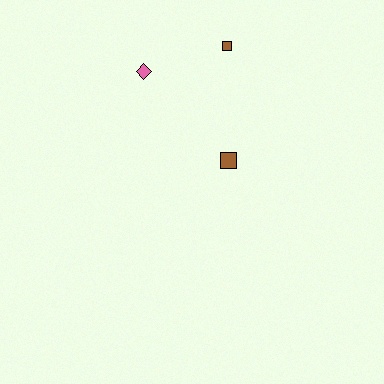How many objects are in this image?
There are 3 objects.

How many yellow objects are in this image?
There are no yellow objects.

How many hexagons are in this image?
There are no hexagons.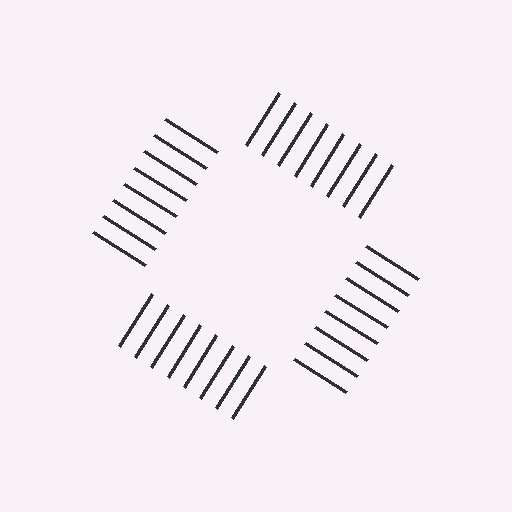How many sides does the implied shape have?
4 sides — the line-ends trace a square.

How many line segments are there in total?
32 — 8 along each of the 4 edges.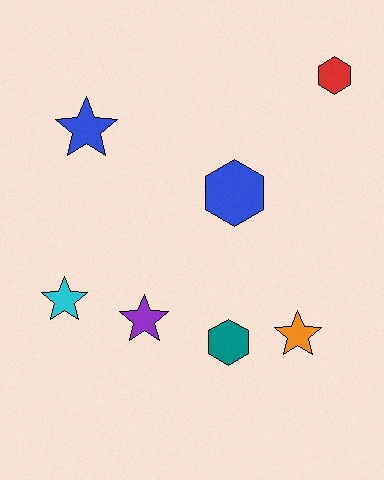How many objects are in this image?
There are 7 objects.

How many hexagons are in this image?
There are 3 hexagons.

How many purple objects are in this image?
There is 1 purple object.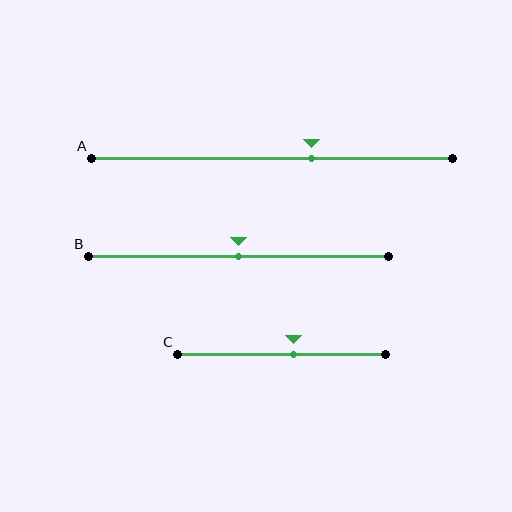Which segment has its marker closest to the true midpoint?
Segment B has its marker closest to the true midpoint.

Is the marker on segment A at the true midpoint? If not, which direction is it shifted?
No, the marker on segment A is shifted to the right by about 11% of the segment length.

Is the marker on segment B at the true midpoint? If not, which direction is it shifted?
Yes, the marker on segment B is at the true midpoint.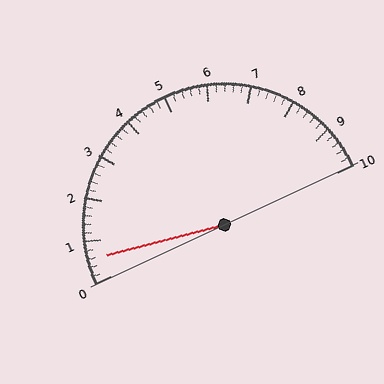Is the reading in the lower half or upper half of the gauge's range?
The reading is in the lower half of the range (0 to 10).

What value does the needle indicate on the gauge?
The needle indicates approximately 0.6.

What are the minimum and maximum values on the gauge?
The gauge ranges from 0 to 10.